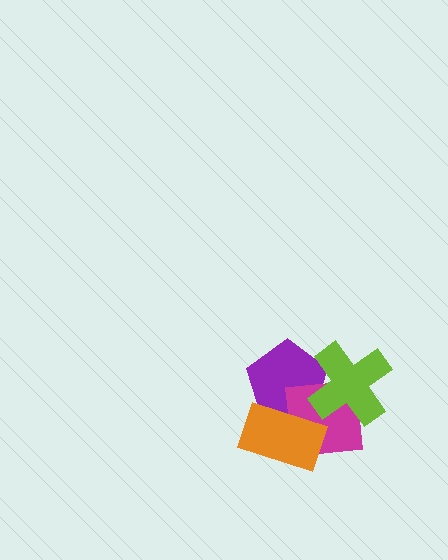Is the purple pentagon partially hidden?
Yes, it is partially covered by another shape.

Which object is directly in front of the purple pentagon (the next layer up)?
The magenta square is directly in front of the purple pentagon.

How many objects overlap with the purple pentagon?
3 objects overlap with the purple pentagon.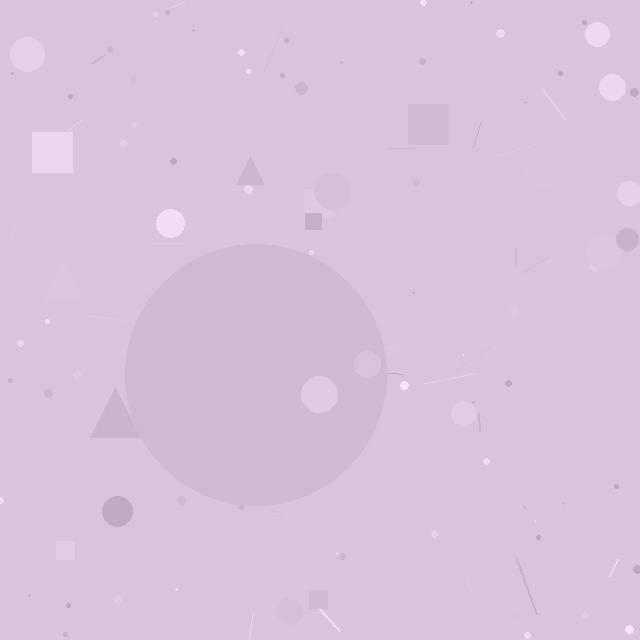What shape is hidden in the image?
A circle is hidden in the image.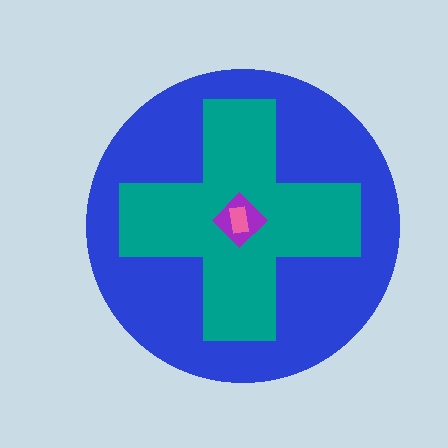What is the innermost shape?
The pink rectangle.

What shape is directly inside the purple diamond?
The pink rectangle.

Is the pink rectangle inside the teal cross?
Yes.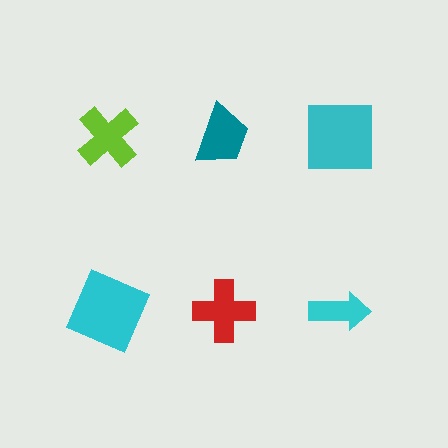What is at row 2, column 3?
A cyan arrow.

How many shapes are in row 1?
3 shapes.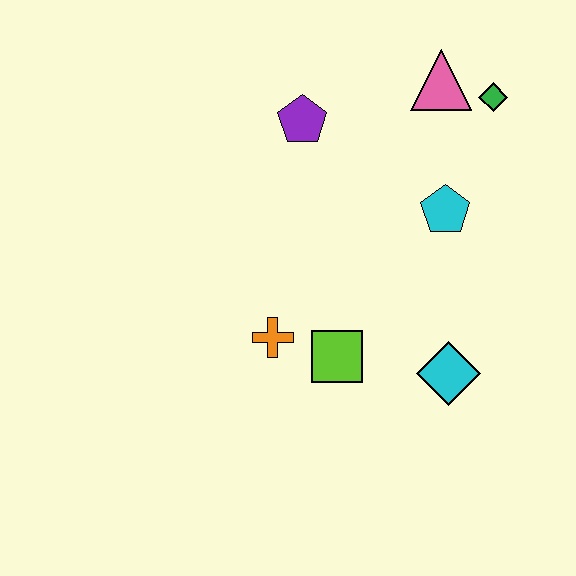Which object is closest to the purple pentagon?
The pink triangle is closest to the purple pentagon.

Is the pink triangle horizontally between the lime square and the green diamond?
Yes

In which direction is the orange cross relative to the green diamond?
The orange cross is below the green diamond.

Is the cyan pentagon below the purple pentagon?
Yes